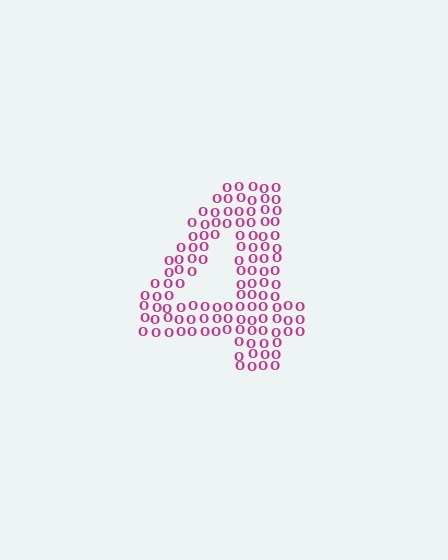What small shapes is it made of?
It is made of small letter O's.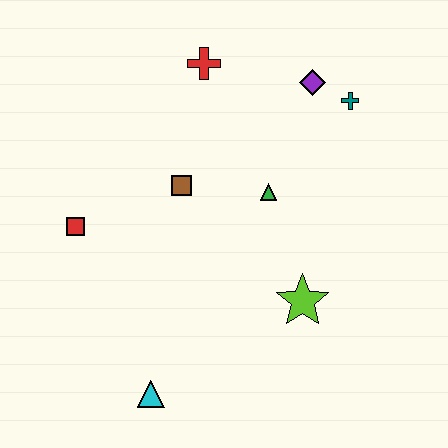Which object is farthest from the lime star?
The red cross is farthest from the lime star.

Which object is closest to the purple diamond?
The teal cross is closest to the purple diamond.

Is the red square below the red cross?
Yes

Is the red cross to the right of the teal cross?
No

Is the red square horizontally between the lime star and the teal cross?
No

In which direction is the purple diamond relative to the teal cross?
The purple diamond is to the left of the teal cross.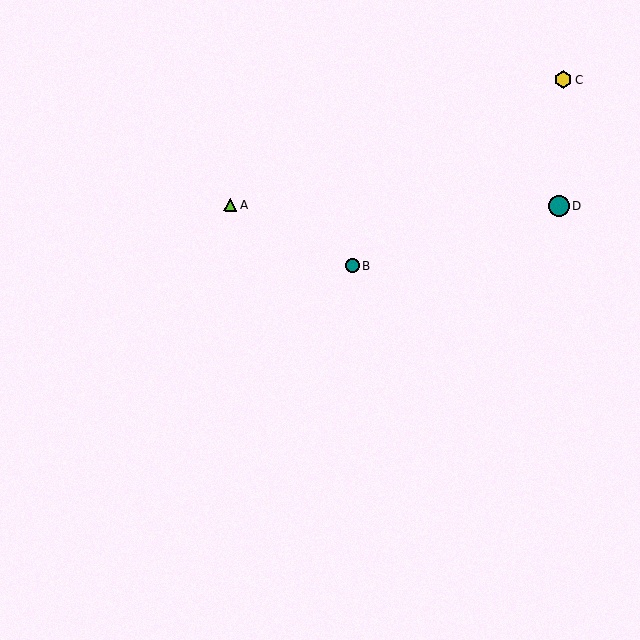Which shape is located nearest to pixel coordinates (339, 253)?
The teal circle (labeled B) at (352, 266) is nearest to that location.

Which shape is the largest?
The teal circle (labeled D) is the largest.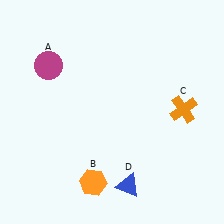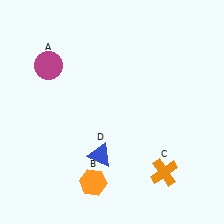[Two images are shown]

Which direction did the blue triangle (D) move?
The blue triangle (D) moved up.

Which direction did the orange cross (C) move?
The orange cross (C) moved down.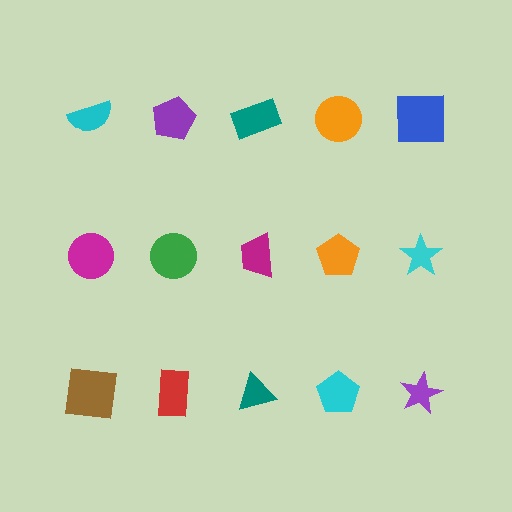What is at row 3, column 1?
A brown square.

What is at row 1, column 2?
A purple pentagon.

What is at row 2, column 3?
A magenta trapezoid.